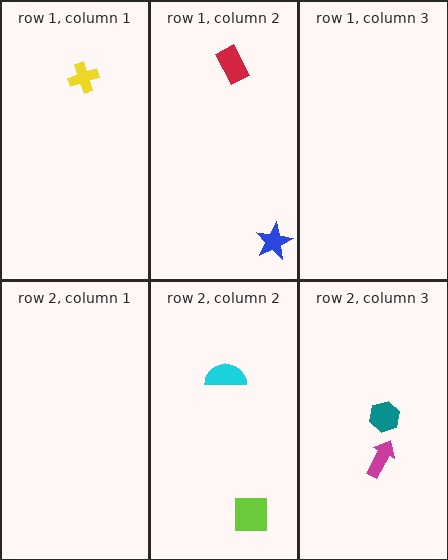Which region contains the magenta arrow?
The row 2, column 3 region.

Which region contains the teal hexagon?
The row 2, column 3 region.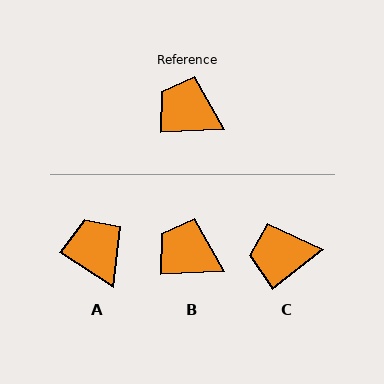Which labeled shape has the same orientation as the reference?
B.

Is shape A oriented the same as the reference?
No, it is off by about 35 degrees.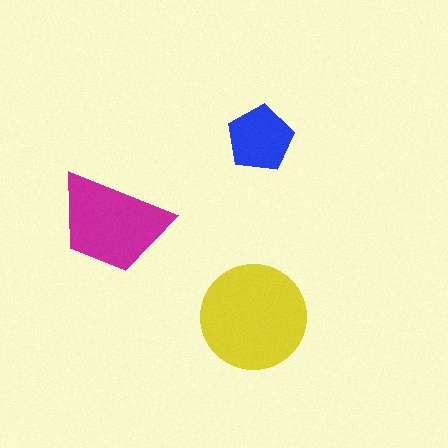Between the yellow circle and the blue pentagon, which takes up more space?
The yellow circle.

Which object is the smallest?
The blue pentagon.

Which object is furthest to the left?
The magenta trapezoid is leftmost.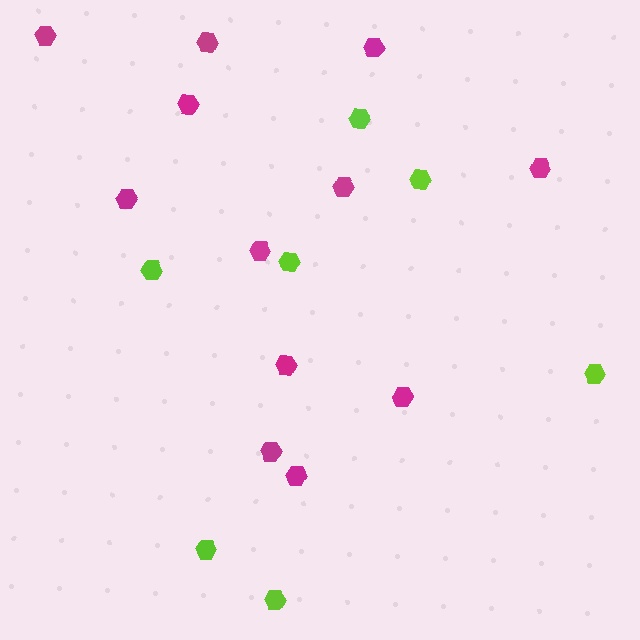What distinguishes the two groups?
There are 2 groups: one group of lime hexagons (7) and one group of magenta hexagons (12).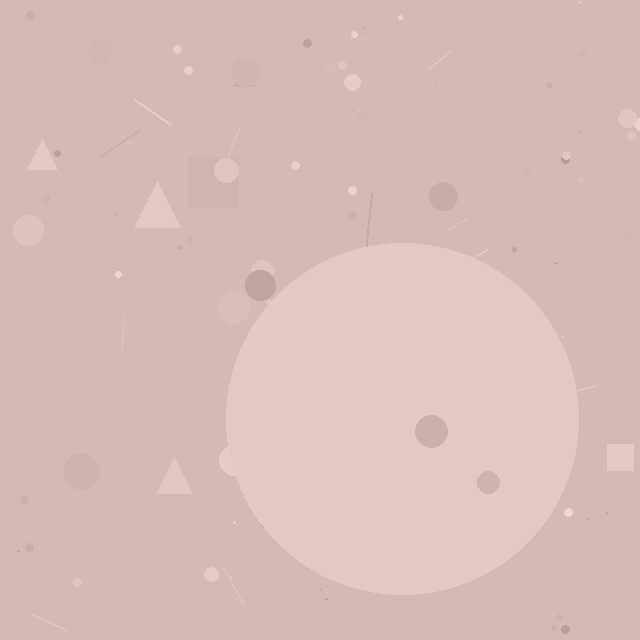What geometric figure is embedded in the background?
A circle is embedded in the background.